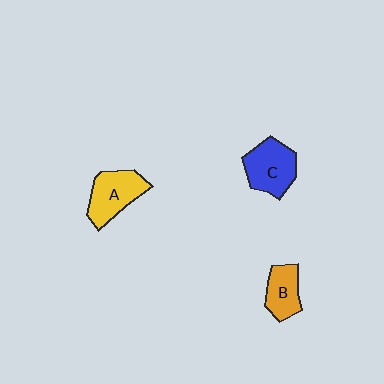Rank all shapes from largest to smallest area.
From largest to smallest: C (blue), A (yellow), B (orange).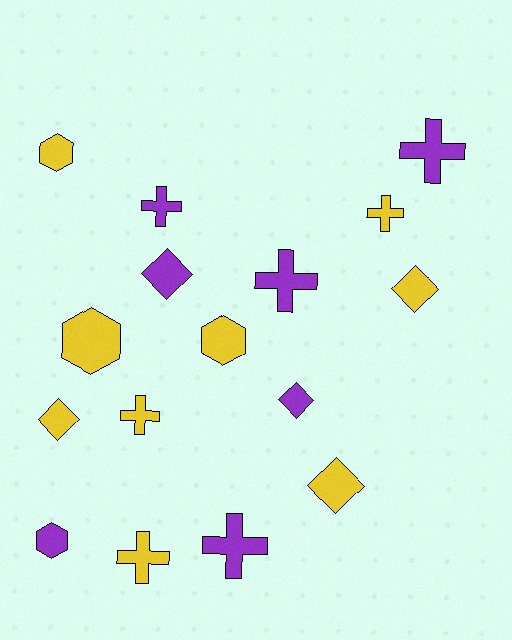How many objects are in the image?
There are 16 objects.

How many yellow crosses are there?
There are 3 yellow crosses.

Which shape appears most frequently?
Cross, with 7 objects.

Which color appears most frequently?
Yellow, with 9 objects.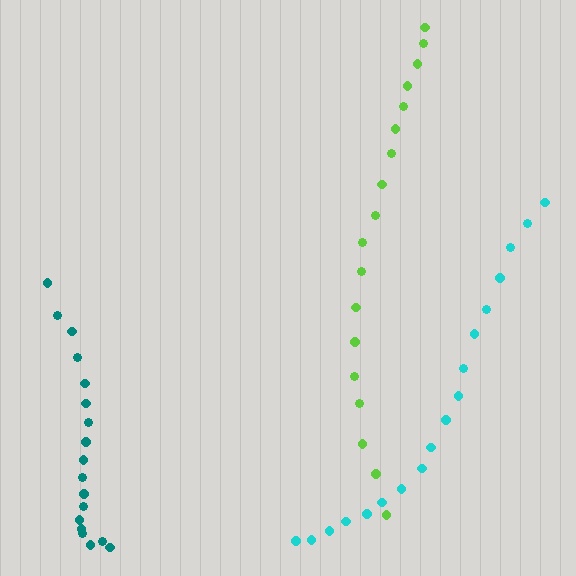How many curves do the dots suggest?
There are 3 distinct paths.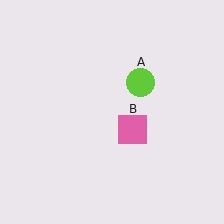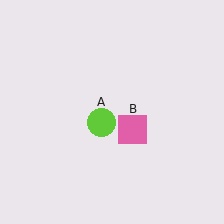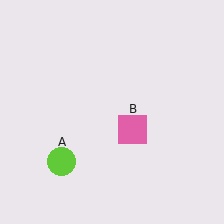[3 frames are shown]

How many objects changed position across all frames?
1 object changed position: lime circle (object A).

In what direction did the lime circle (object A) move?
The lime circle (object A) moved down and to the left.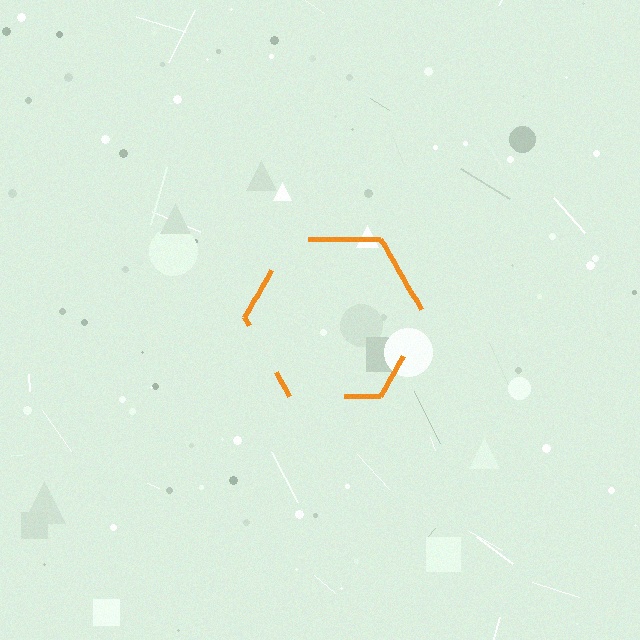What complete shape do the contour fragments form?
The contour fragments form a hexagon.